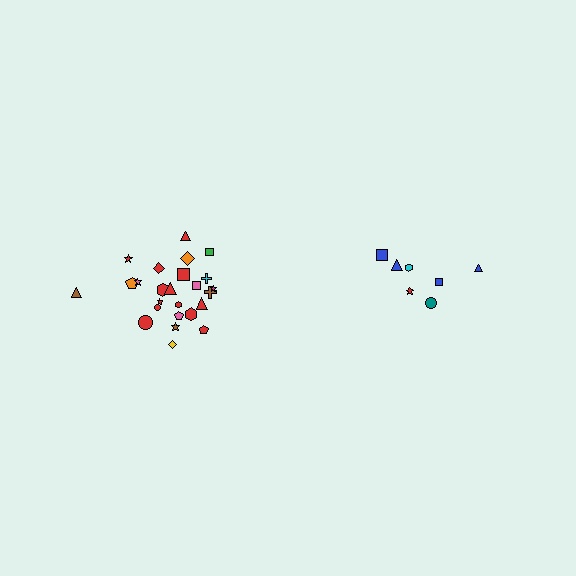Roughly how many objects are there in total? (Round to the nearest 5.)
Roughly 30 objects in total.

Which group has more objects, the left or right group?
The left group.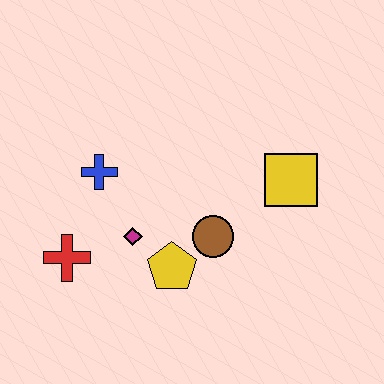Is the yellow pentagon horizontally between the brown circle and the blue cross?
Yes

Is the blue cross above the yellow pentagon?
Yes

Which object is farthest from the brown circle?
The red cross is farthest from the brown circle.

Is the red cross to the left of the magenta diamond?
Yes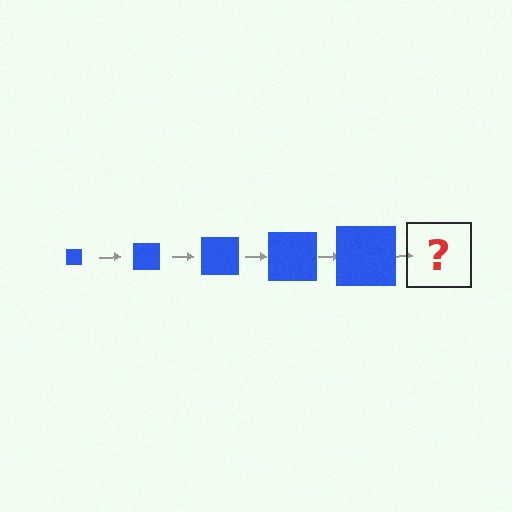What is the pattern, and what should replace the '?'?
The pattern is that the square gets progressively larger each step. The '?' should be a blue square, larger than the previous one.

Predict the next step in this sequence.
The next step is a blue square, larger than the previous one.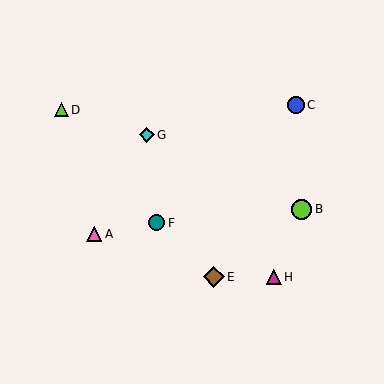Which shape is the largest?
The brown diamond (labeled E) is the largest.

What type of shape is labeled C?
Shape C is a blue circle.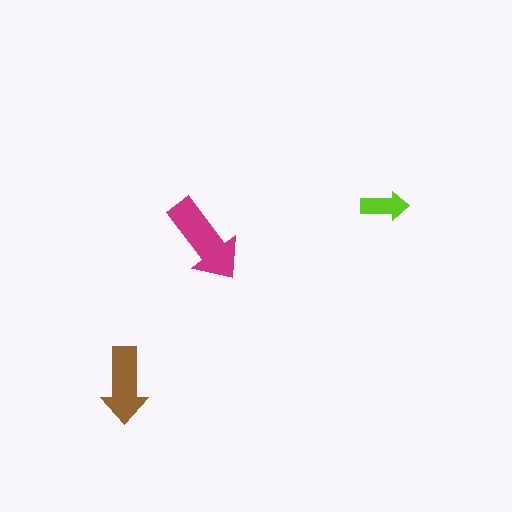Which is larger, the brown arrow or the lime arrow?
The brown one.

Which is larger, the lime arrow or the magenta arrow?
The magenta one.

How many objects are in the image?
There are 3 objects in the image.